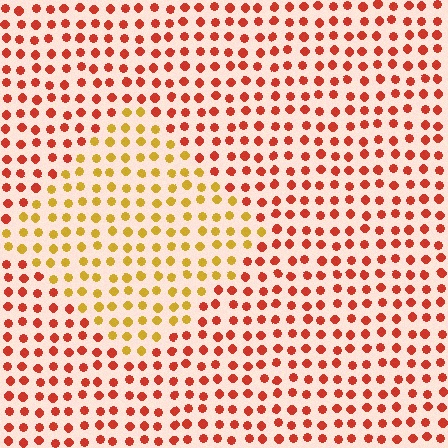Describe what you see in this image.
The image is filled with small red elements in a uniform arrangement. A diamond-shaped region is visible where the elements are tinted to a slightly different hue, forming a subtle color boundary.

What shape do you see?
I see a diamond.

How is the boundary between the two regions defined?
The boundary is defined purely by a slight shift in hue (about 43 degrees). Spacing, size, and orientation are identical on both sides.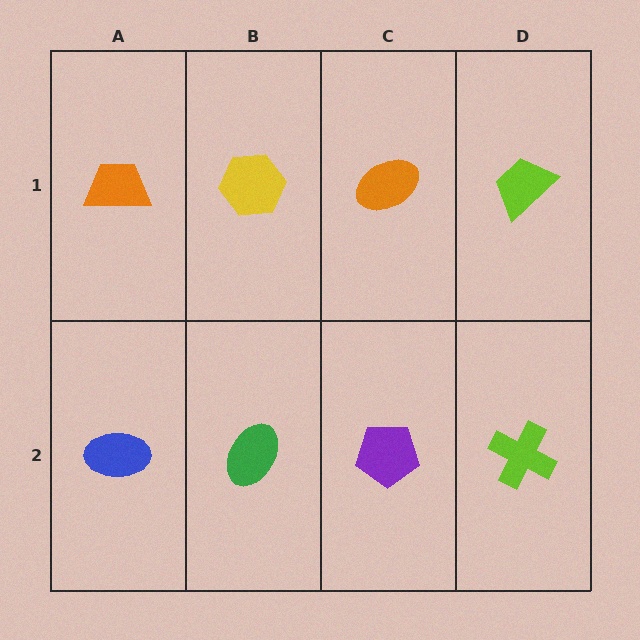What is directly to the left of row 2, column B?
A blue ellipse.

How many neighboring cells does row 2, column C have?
3.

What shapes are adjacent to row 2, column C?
An orange ellipse (row 1, column C), a green ellipse (row 2, column B), a lime cross (row 2, column D).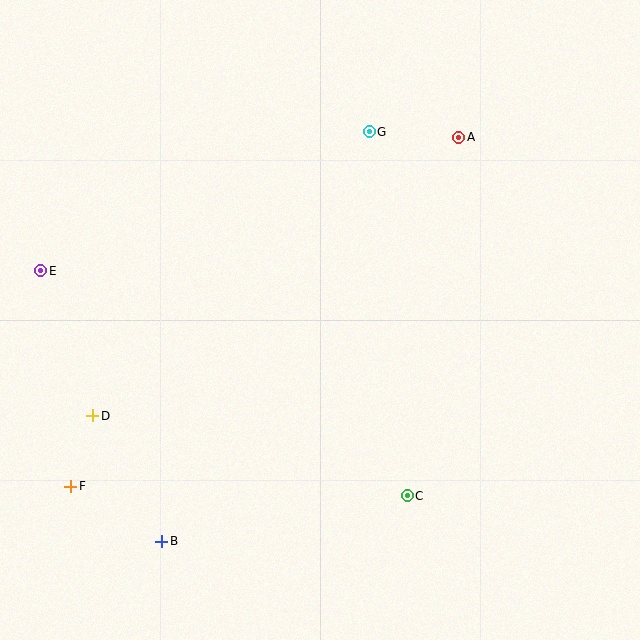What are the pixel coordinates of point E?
Point E is at (41, 271).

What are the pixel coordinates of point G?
Point G is at (369, 132).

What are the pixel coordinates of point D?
Point D is at (93, 416).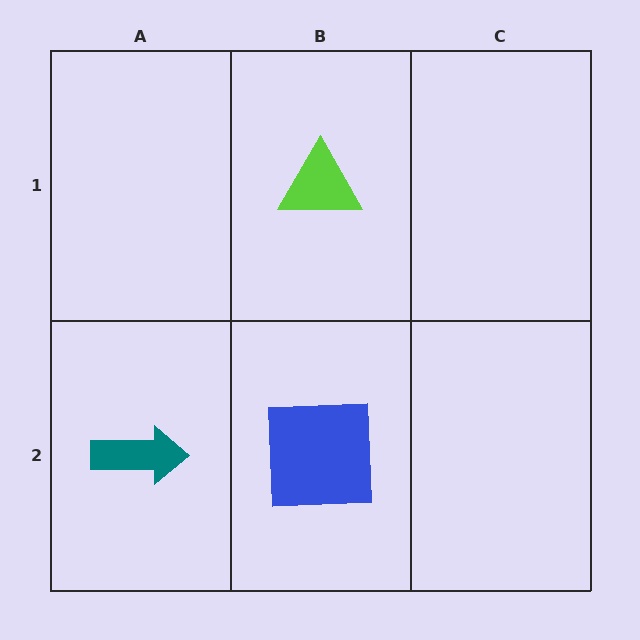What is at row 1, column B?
A lime triangle.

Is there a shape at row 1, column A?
No, that cell is empty.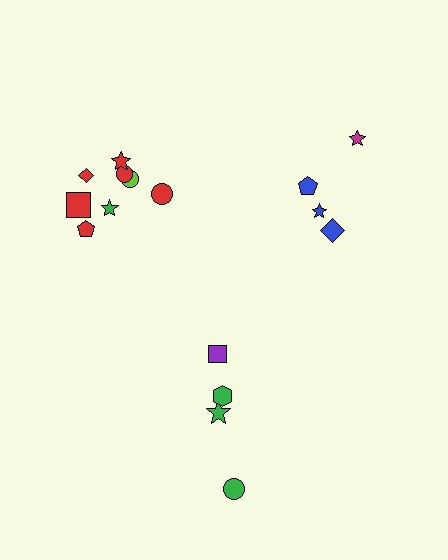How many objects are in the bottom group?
There are 4 objects.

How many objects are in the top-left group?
There are 8 objects.